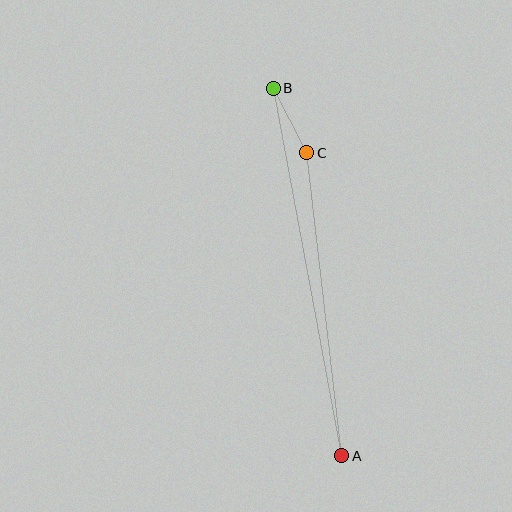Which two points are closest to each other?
Points B and C are closest to each other.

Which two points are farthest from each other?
Points A and B are farthest from each other.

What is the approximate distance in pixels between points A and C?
The distance between A and C is approximately 305 pixels.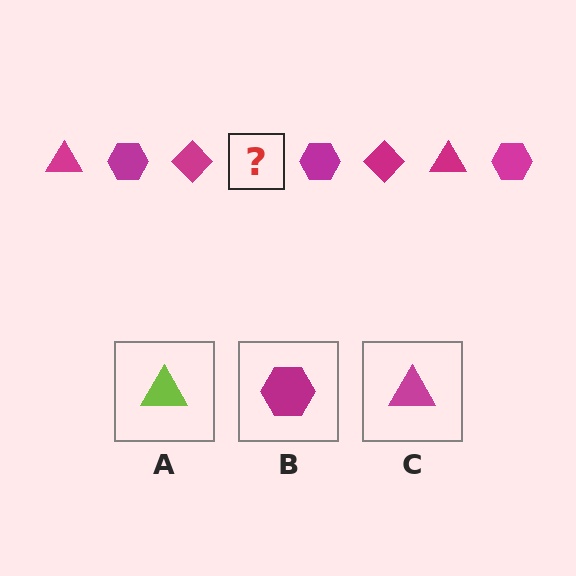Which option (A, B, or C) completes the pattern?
C.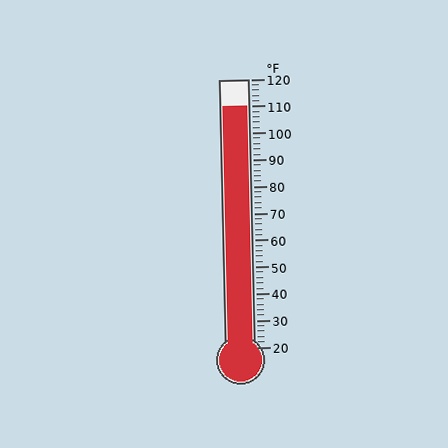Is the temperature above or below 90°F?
The temperature is above 90°F.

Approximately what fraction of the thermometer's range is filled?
The thermometer is filled to approximately 90% of its range.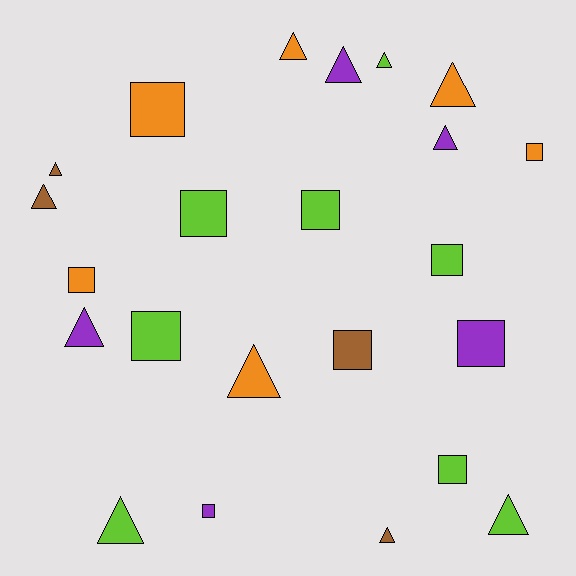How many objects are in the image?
There are 23 objects.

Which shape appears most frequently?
Triangle, with 12 objects.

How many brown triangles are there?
There are 3 brown triangles.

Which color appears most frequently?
Lime, with 8 objects.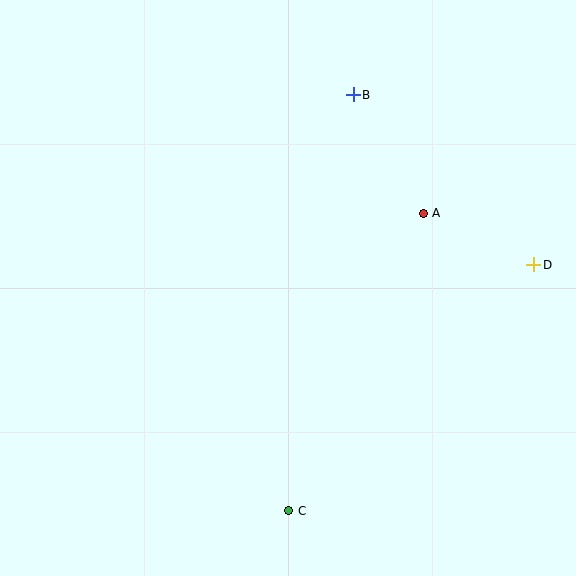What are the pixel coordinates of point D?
Point D is at (534, 265).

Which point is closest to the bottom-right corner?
Point C is closest to the bottom-right corner.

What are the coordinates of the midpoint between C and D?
The midpoint between C and D is at (411, 388).